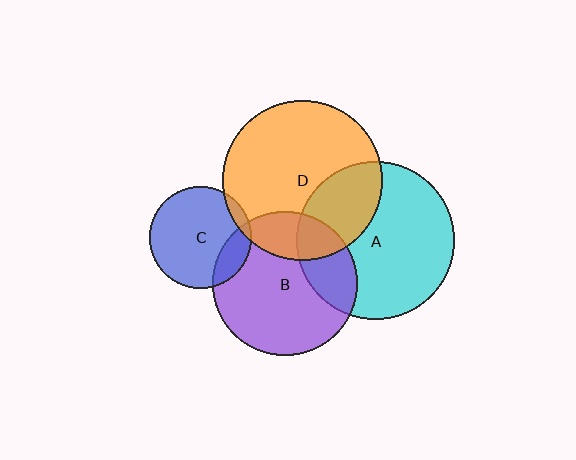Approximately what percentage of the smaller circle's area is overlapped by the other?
Approximately 5%.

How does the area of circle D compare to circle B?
Approximately 1.2 times.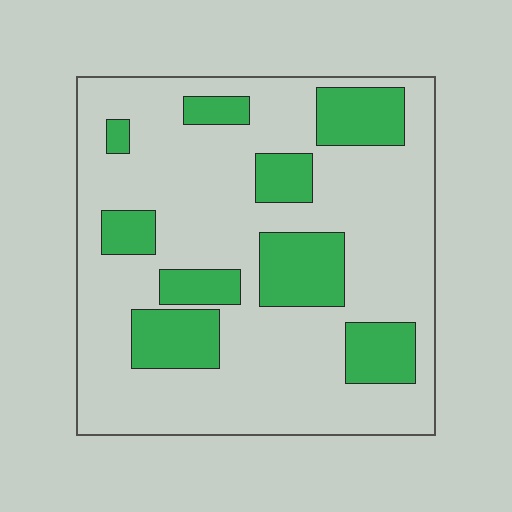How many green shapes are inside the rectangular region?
9.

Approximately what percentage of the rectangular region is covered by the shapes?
Approximately 25%.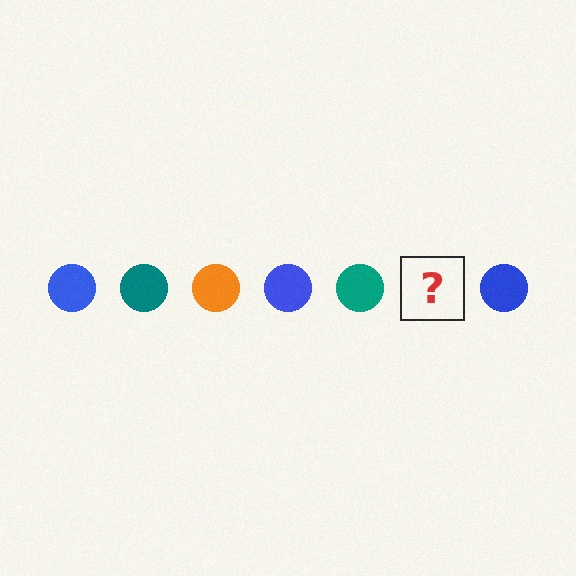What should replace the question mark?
The question mark should be replaced with an orange circle.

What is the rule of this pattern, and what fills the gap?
The rule is that the pattern cycles through blue, teal, orange circles. The gap should be filled with an orange circle.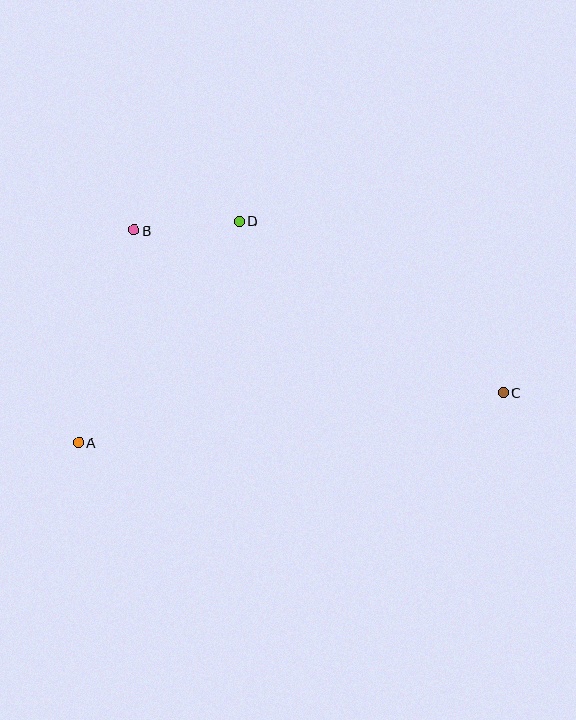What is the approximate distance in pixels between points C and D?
The distance between C and D is approximately 315 pixels.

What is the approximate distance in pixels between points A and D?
The distance between A and D is approximately 274 pixels.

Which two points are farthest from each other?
Points A and C are farthest from each other.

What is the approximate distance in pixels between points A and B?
The distance between A and B is approximately 219 pixels.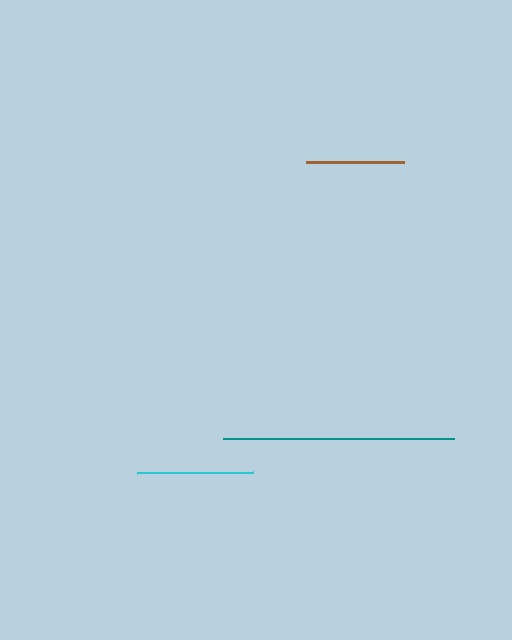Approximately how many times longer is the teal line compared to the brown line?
The teal line is approximately 2.4 times the length of the brown line.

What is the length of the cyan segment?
The cyan segment is approximately 116 pixels long.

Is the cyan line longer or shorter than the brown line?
The cyan line is longer than the brown line.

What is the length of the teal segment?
The teal segment is approximately 231 pixels long.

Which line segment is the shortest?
The brown line is the shortest at approximately 98 pixels.